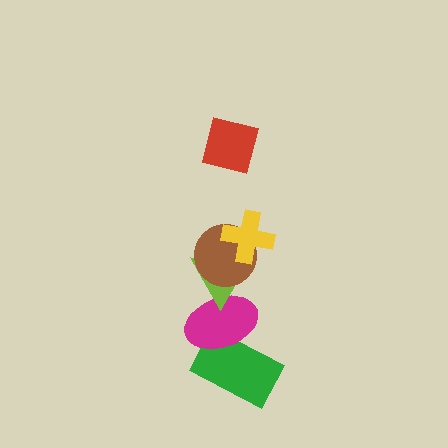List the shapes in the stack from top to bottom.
From top to bottom: the red square, the yellow cross, the brown circle, the lime triangle, the magenta ellipse, the green rectangle.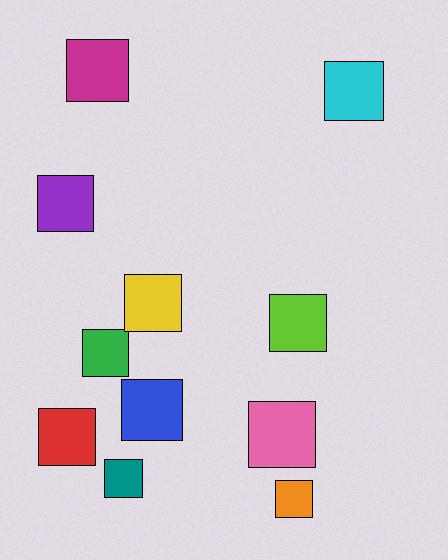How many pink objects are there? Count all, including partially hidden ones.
There is 1 pink object.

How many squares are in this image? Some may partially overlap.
There are 11 squares.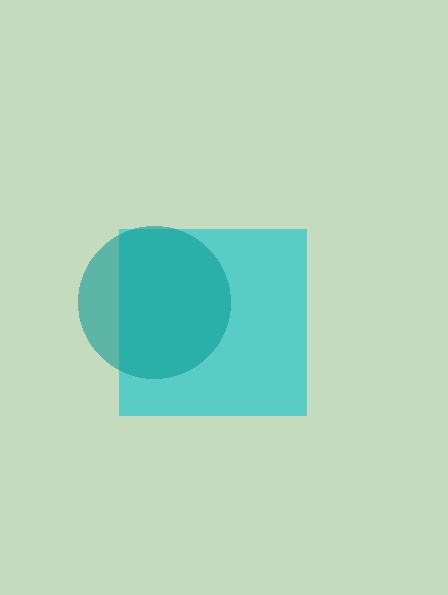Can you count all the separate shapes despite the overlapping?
Yes, there are 2 separate shapes.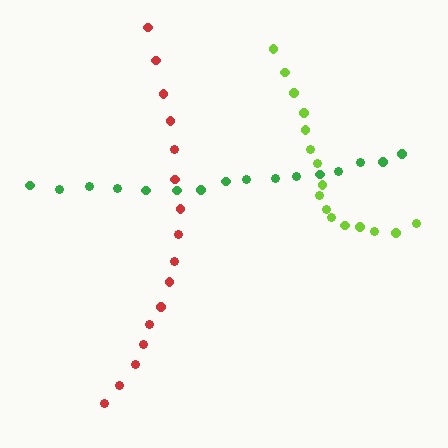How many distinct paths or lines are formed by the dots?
There are 3 distinct paths.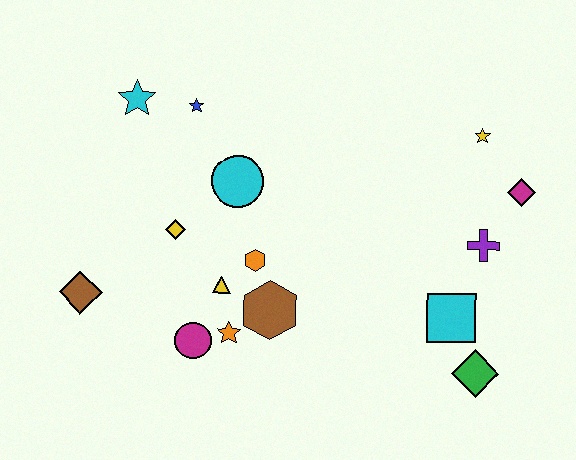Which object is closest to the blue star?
The cyan star is closest to the blue star.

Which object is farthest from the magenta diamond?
The brown diamond is farthest from the magenta diamond.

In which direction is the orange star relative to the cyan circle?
The orange star is below the cyan circle.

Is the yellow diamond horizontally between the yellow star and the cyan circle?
No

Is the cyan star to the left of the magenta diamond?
Yes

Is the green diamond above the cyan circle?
No